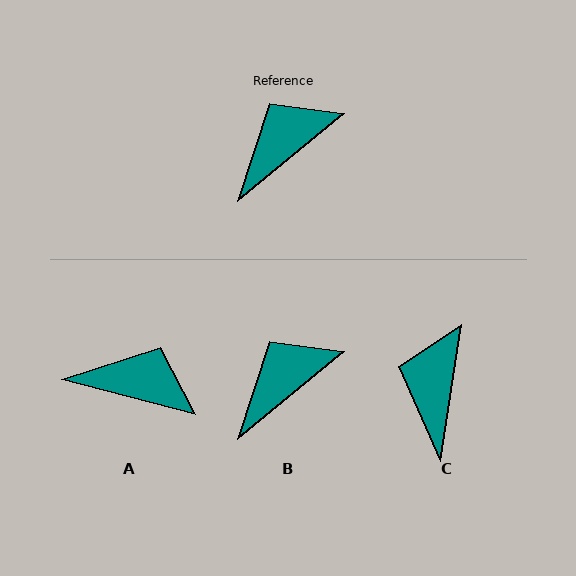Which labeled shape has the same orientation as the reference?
B.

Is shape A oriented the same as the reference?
No, it is off by about 54 degrees.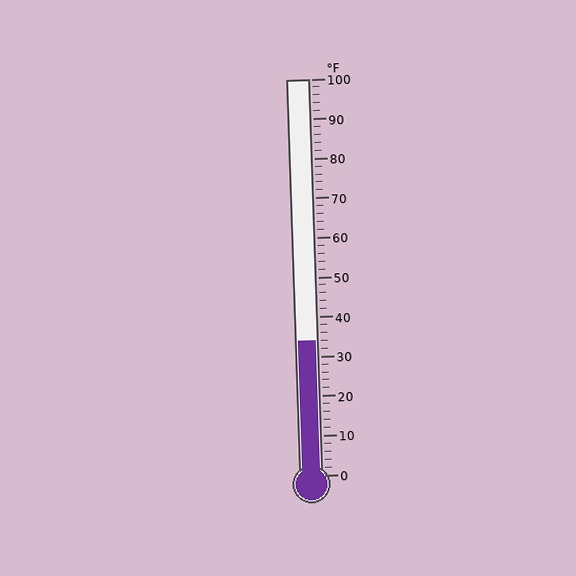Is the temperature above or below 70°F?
The temperature is below 70°F.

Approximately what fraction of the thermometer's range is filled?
The thermometer is filled to approximately 35% of its range.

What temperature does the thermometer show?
The thermometer shows approximately 34°F.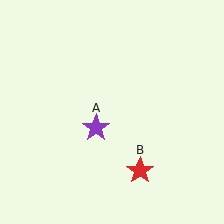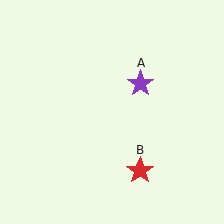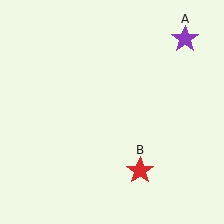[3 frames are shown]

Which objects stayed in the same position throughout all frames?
Red star (object B) remained stationary.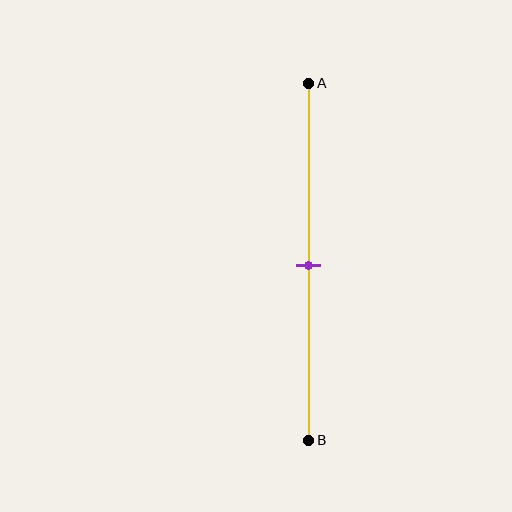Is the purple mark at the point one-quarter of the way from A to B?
No, the mark is at about 50% from A, not at the 25% one-quarter point.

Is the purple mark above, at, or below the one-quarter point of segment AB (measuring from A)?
The purple mark is below the one-quarter point of segment AB.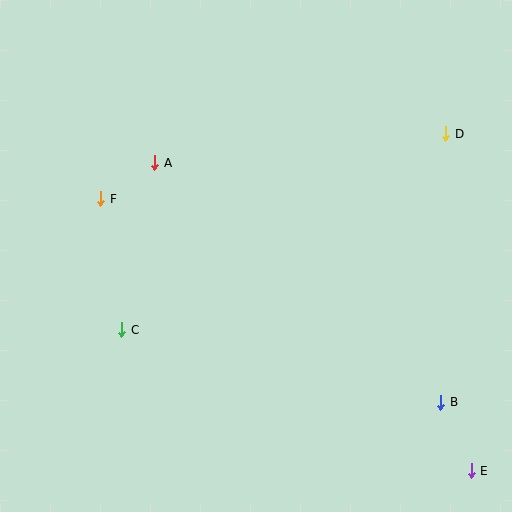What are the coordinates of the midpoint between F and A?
The midpoint between F and A is at (128, 181).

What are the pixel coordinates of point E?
Point E is at (471, 471).